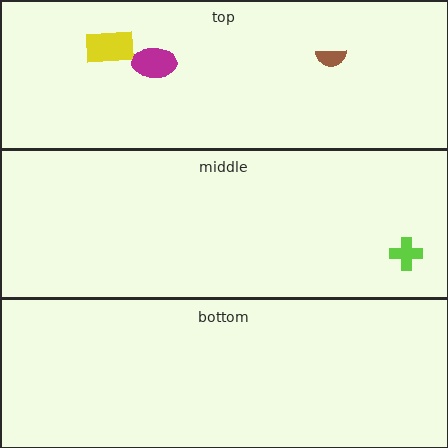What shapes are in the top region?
The yellow rectangle, the brown semicircle, the magenta ellipse.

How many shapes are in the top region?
3.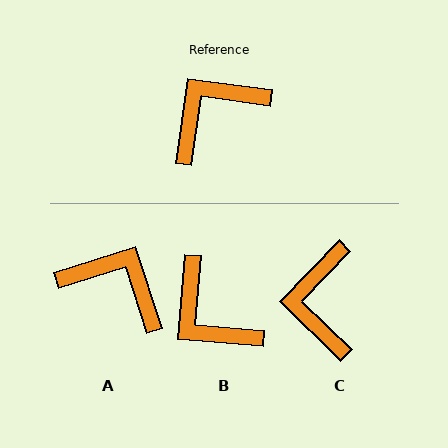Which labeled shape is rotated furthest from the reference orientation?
B, about 93 degrees away.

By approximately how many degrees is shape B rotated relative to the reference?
Approximately 93 degrees counter-clockwise.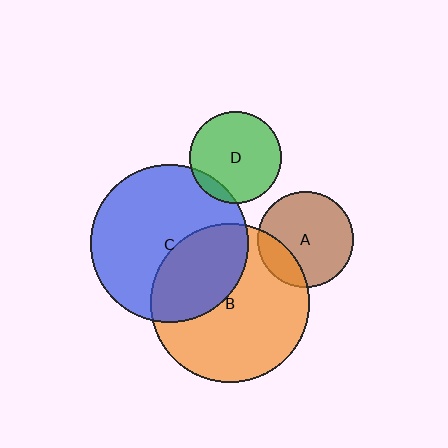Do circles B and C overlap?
Yes.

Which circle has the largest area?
Circle B (orange).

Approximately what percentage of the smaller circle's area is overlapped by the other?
Approximately 35%.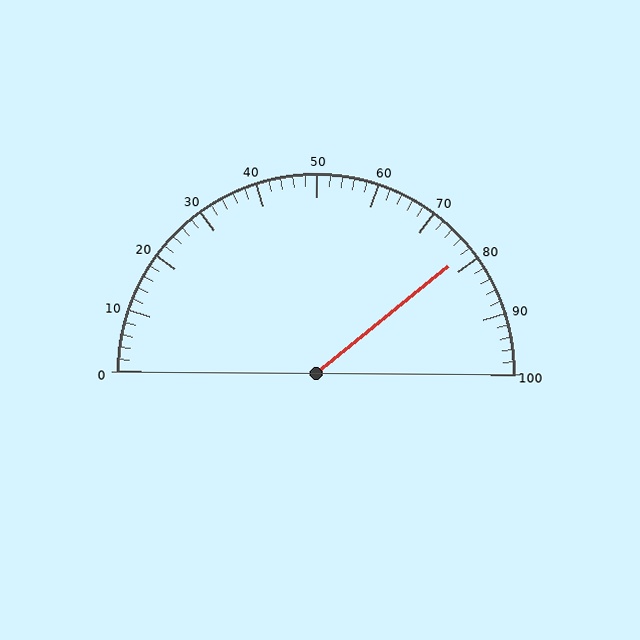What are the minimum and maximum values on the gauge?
The gauge ranges from 0 to 100.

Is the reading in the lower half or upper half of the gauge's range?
The reading is in the upper half of the range (0 to 100).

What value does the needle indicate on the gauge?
The needle indicates approximately 78.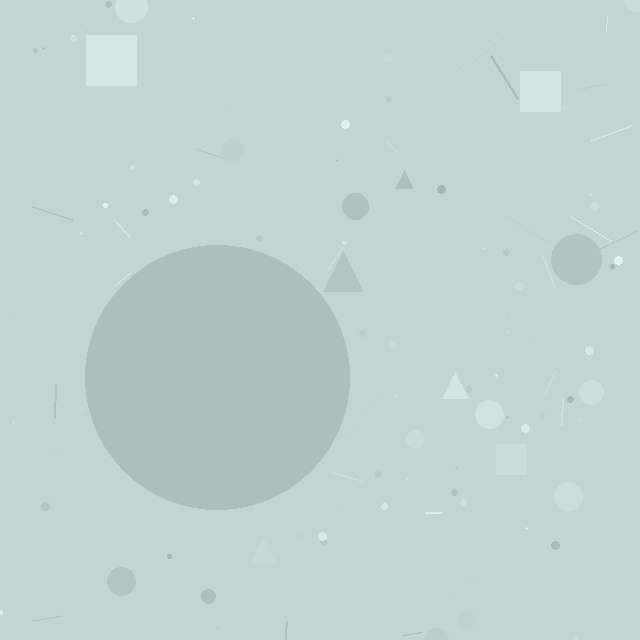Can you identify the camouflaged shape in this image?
The camouflaged shape is a circle.